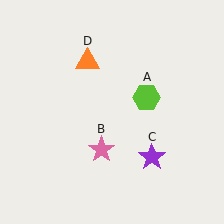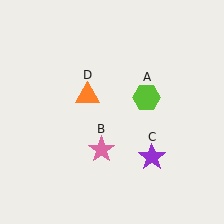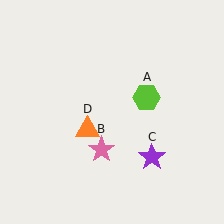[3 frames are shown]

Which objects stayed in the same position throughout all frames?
Lime hexagon (object A) and pink star (object B) and purple star (object C) remained stationary.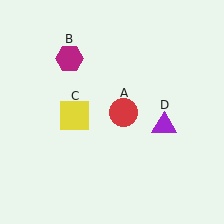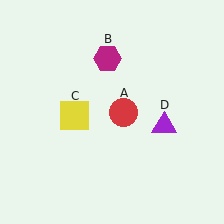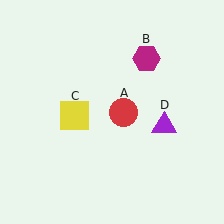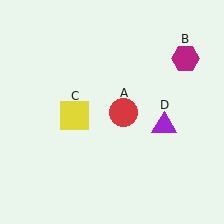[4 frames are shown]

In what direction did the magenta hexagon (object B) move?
The magenta hexagon (object B) moved right.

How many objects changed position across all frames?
1 object changed position: magenta hexagon (object B).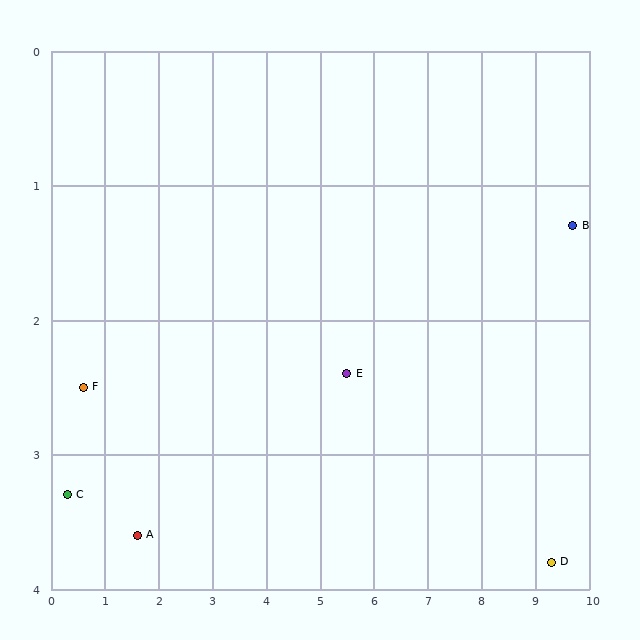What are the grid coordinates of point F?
Point F is at approximately (0.6, 2.5).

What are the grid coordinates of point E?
Point E is at approximately (5.5, 2.4).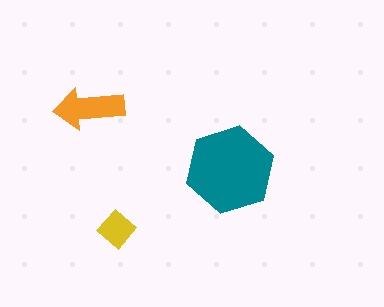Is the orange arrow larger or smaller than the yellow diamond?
Larger.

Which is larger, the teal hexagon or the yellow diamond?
The teal hexagon.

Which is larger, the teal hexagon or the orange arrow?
The teal hexagon.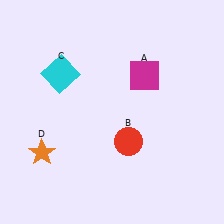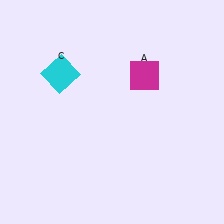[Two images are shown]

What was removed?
The red circle (B), the orange star (D) were removed in Image 2.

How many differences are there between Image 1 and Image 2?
There are 2 differences between the two images.